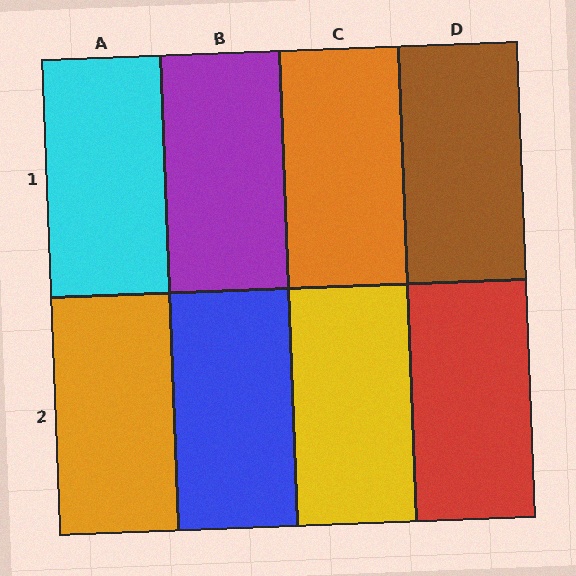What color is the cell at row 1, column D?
Brown.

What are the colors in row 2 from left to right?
Orange, blue, yellow, red.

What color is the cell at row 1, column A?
Cyan.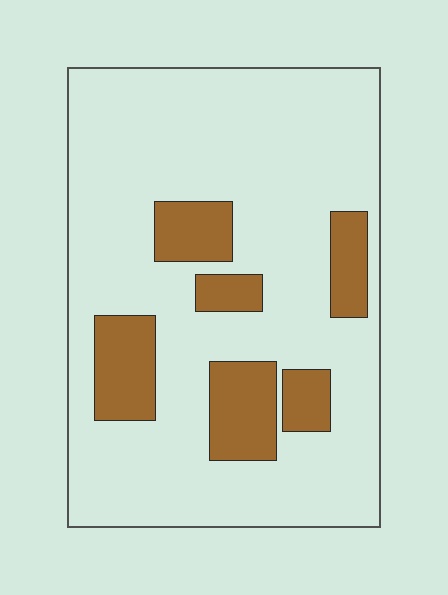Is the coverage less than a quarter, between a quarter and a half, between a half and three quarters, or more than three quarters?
Less than a quarter.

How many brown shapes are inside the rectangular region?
6.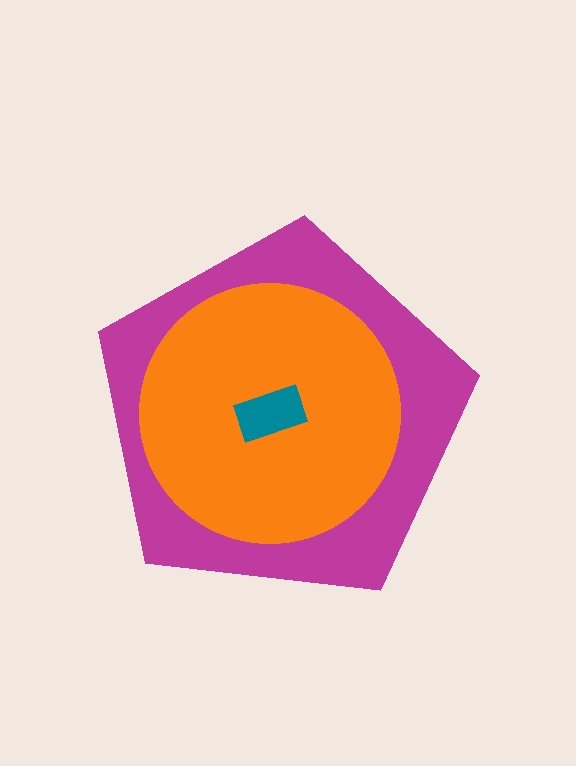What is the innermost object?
The teal rectangle.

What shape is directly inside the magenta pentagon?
The orange circle.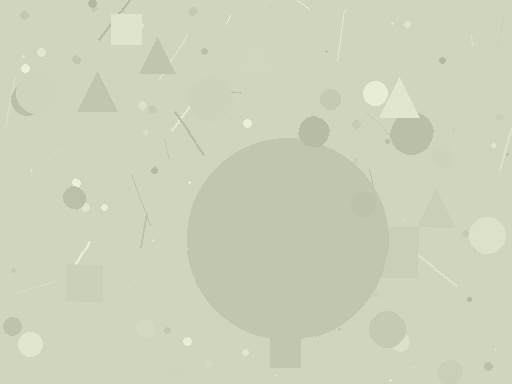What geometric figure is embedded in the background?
A circle is embedded in the background.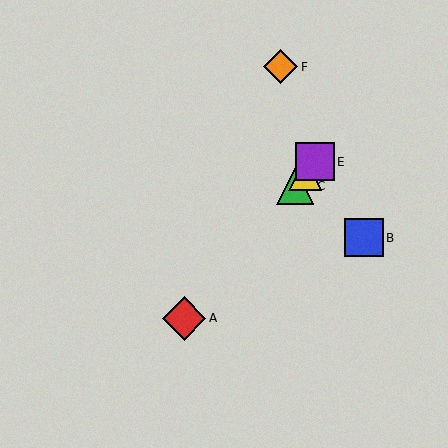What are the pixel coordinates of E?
Object E is at (315, 162).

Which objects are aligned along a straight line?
Objects A, C, D, E are aligned along a straight line.